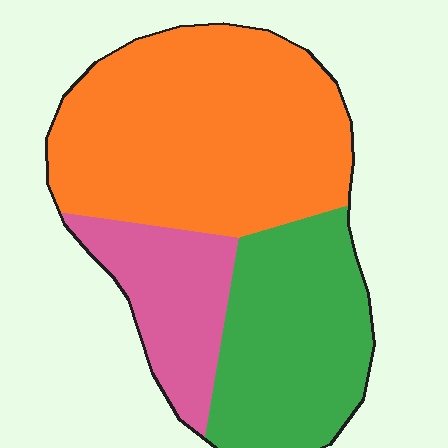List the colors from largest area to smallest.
From largest to smallest: orange, green, pink.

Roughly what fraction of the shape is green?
Green covers around 30% of the shape.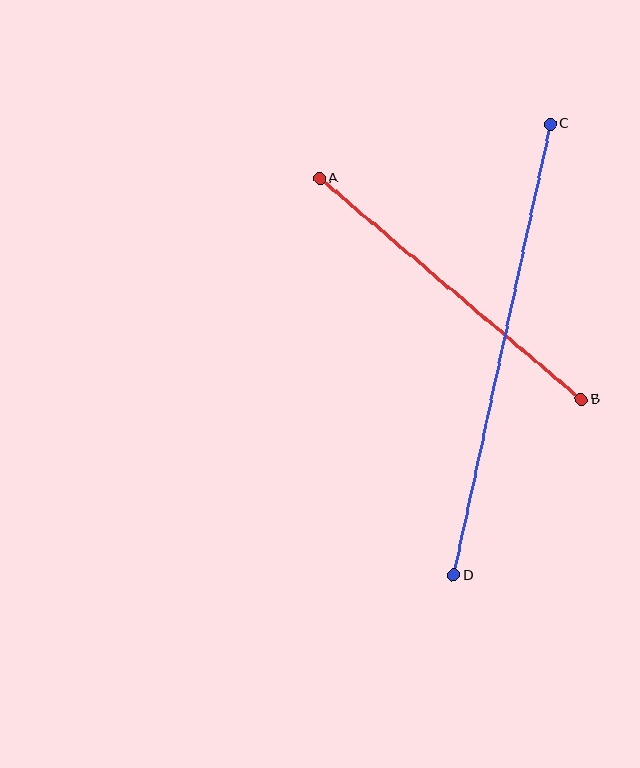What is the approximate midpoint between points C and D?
The midpoint is at approximately (502, 350) pixels.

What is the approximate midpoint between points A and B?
The midpoint is at approximately (450, 289) pixels.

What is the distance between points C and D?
The distance is approximately 461 pixels.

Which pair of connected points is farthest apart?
Points C and D are farthest apart.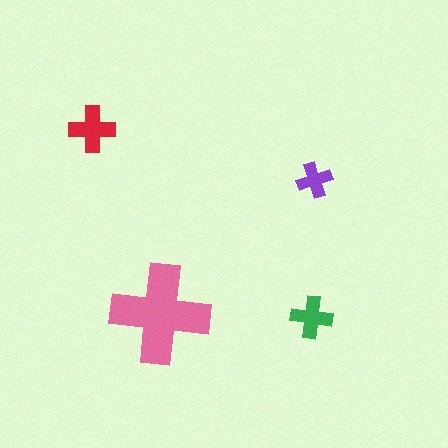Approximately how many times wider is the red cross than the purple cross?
About 1.5 times wider.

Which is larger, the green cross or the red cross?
The red one.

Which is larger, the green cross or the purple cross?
The green one.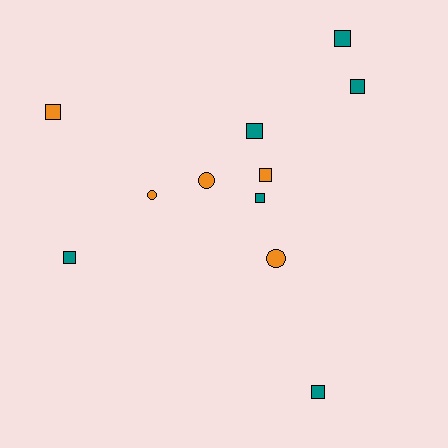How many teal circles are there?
There are no teal circles.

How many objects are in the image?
There are 11 objects.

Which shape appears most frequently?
Square, with 8 objects.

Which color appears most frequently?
Teal, with 6 objects.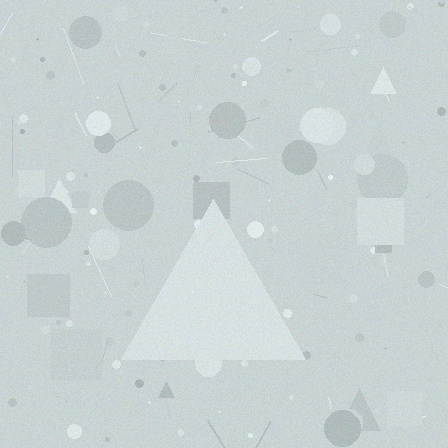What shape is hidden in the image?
A triangle is hidden in the image.